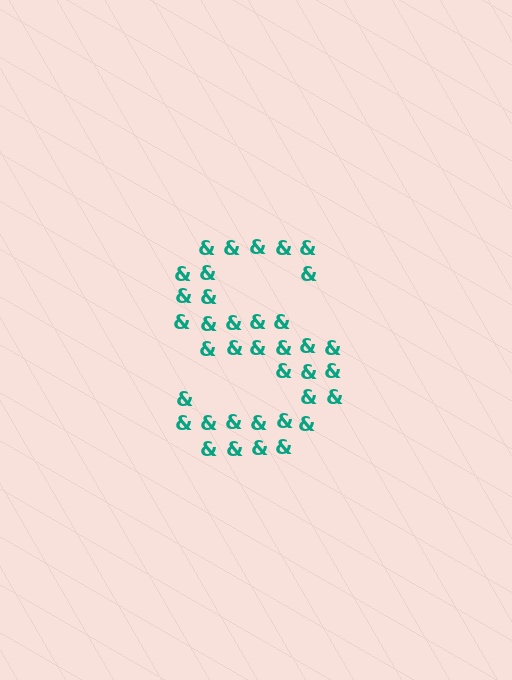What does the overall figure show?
The overall figure shows the letter S.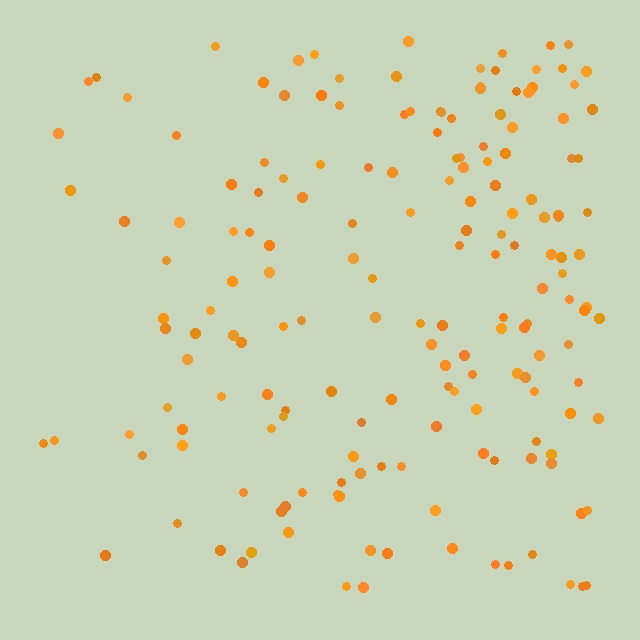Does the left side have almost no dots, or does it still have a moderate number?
Still a moderate number, just noticeably fewer than the right.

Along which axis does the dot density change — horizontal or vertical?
Horizontal.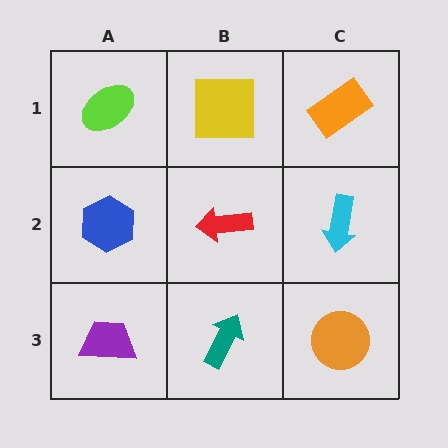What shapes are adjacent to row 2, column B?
A yellow square (row 1, column B), a teal arrow (row 3, column B), a blue hexagon (row 2, column A), a cyan arrow (row 2, column C).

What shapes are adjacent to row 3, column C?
A cyan arrow (row 2, column C), a teal arrow (row 3, column B).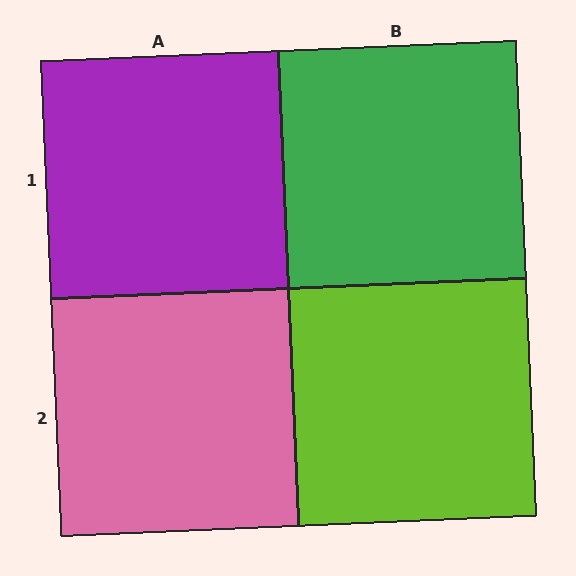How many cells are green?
1 cell is green.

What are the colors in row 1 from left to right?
Purple, green.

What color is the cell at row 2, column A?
Pink.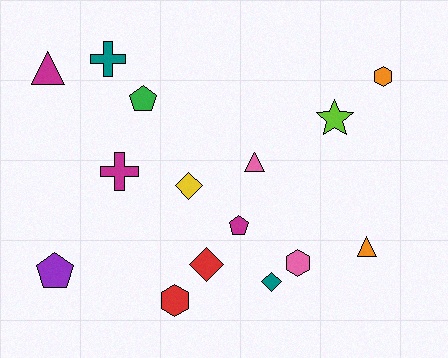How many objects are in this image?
There are 15 objects.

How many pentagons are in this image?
There are 3 pentagons.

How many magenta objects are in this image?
There are 3 magenta objects.